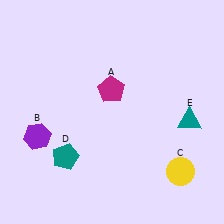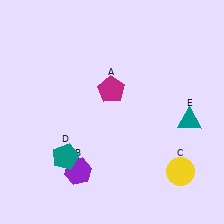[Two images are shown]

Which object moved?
The purple hexagon (B) moved right.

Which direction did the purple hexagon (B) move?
The purple hexagon (B) moved right.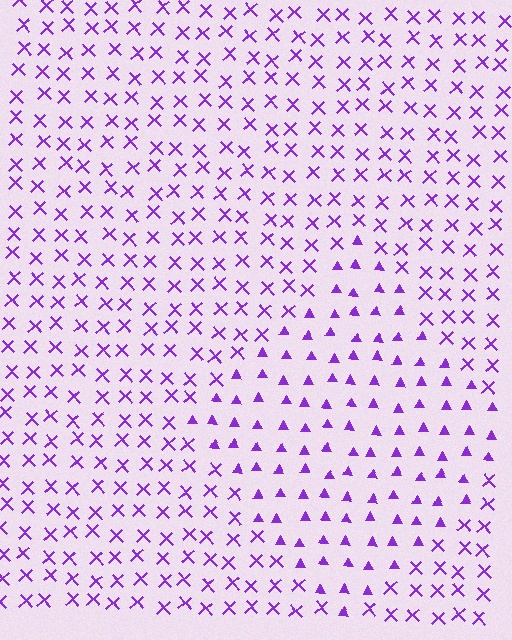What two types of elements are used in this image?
The image uses triangles inside the diamond region and X marks outside it.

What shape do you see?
I see a diamond.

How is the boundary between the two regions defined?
The boundary is defined by a change in element shape: triangles inside vs. X marks outside. All elements share the same color and spacing.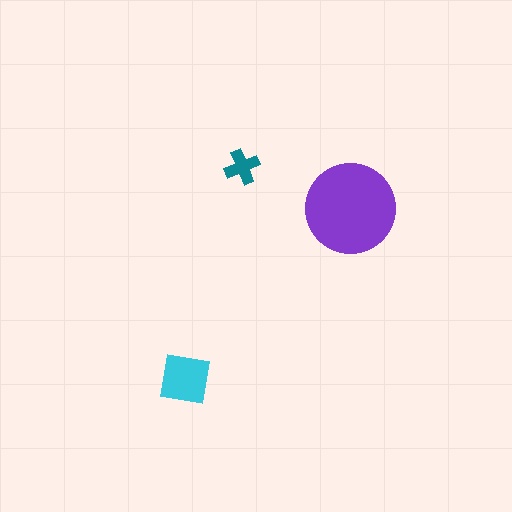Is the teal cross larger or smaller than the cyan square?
Smaller.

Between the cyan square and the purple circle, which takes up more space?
The purple circle.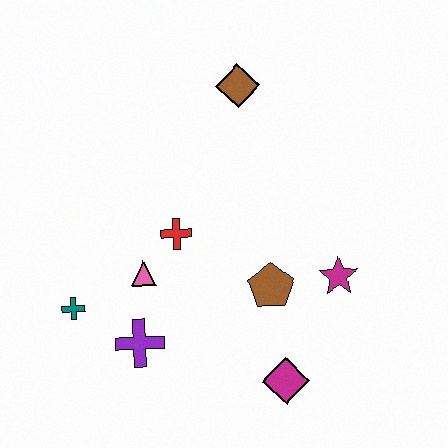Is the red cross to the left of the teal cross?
No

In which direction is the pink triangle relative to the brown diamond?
The pink triangle is below the brown diamond.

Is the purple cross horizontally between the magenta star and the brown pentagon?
No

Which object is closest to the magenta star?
The brown pentagon is closest to the magenta star.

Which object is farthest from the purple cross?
The brown diamond is farthest from the purple cross.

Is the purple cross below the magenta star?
Yes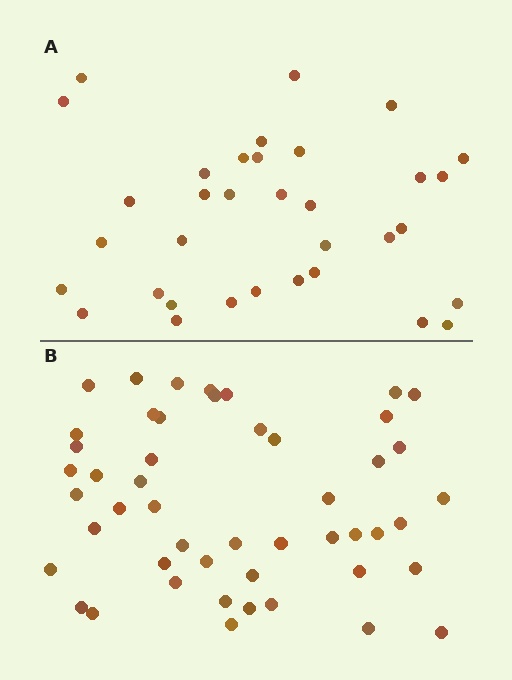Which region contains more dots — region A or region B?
Region B (the bottom region) has more dots.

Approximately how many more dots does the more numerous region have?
Region B has approximately 15 more dots than region A.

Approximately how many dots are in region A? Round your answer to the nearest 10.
About 30 dots. (The exact count is 34, which rounds to 30.)